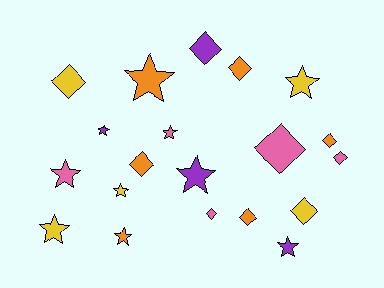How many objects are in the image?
There are 20 objects.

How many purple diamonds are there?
There is 1 purple diamond.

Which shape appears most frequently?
Diamond, with 10 objects.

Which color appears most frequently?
Orange, with 6 objects.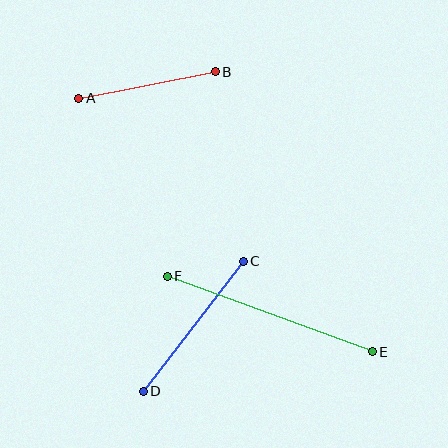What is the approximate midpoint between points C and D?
The midpoint is at approximately (193, 326) pixels.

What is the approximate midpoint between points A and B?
The midpoint is at approximately (147, 85) pixels.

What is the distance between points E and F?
The distance is approximately 219 pixels.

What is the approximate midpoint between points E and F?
The midpoint is at approximately (270, 314) pixels.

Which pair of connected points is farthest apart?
Points E and F are farthest apart.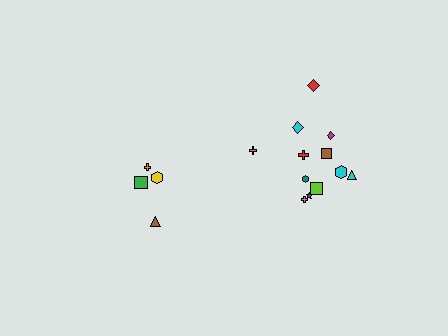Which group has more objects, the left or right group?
The right group.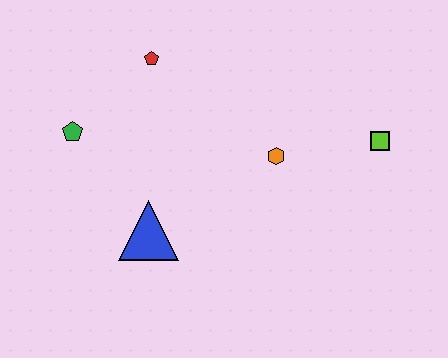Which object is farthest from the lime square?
The green pentagon is farthest from the lime square.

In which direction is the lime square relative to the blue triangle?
The lime square is to the right of the blue triangle.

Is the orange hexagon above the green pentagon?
No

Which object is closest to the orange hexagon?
The lime square is closest to the orange hexagon.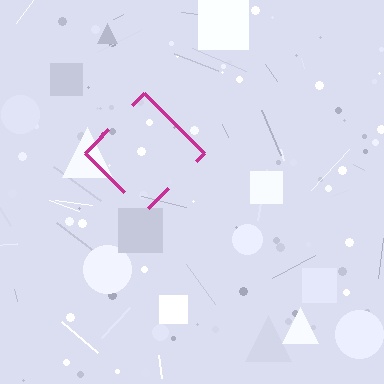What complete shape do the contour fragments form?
The contour fragments form a diamond.